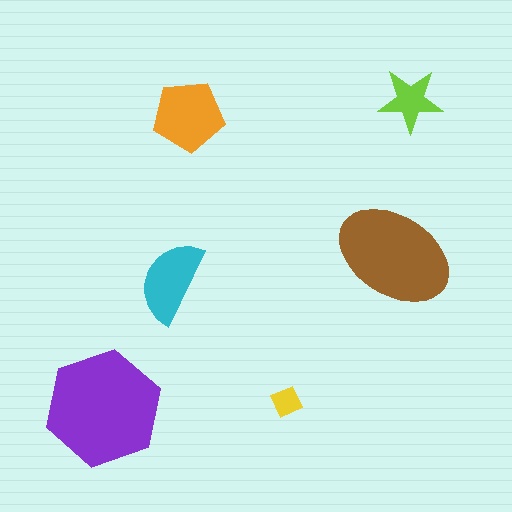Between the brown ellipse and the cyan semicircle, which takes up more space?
The brown ellipse.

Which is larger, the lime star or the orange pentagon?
The orange pentagon.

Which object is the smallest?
The yellow diamond.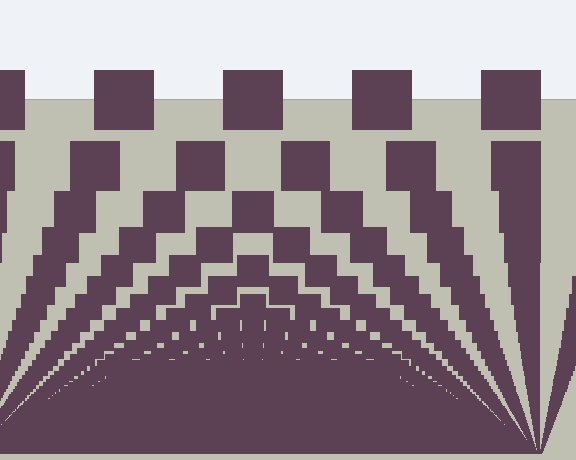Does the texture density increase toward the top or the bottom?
Density increases toward the bottom.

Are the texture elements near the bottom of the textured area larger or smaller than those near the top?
Smaller. The gradient is inverted — elements near the bottom are smaller and denser.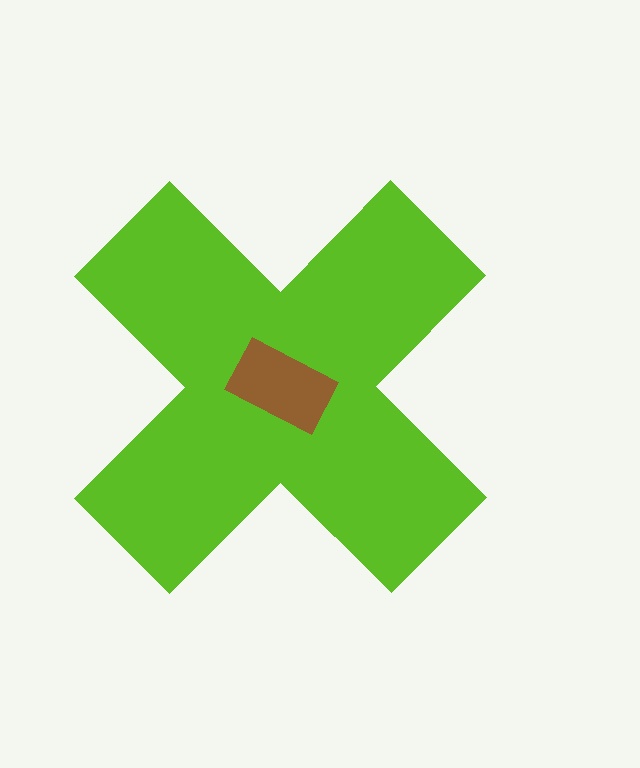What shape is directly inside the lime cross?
The brown rectangle.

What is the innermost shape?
The brown rectangle.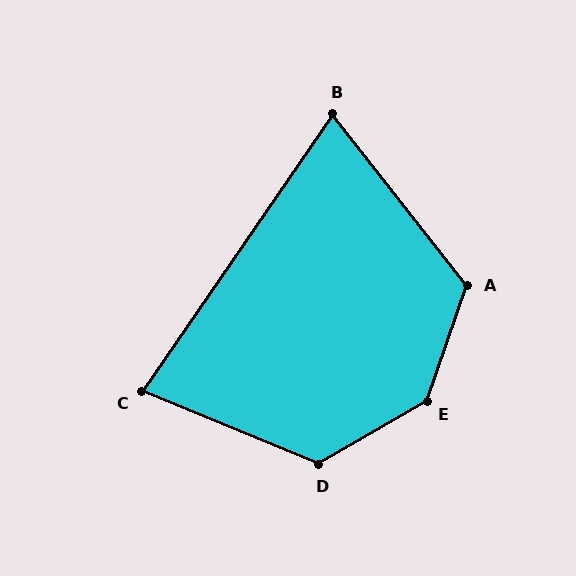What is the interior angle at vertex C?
Approximately 78 degrees (acute).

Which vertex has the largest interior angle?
E, at approximately 139 degrees.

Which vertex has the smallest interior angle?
B, at approximately 73 degrees.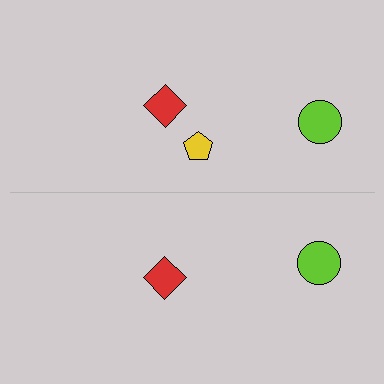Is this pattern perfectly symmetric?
No, the pattern is not perfectly symmetric. A yellow pentagon is missing from the bottom side.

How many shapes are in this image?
There are 5 shapes in this image.